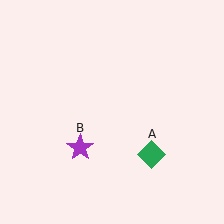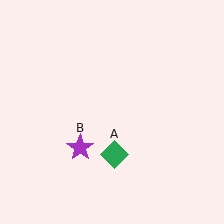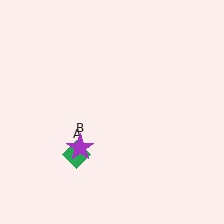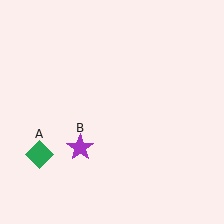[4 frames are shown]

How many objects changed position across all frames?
1 object changed position: green diamond (object A).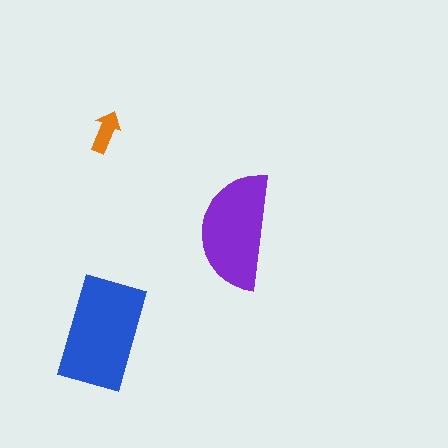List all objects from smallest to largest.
The orange arrow, the purple semicircle, the blue rectangle.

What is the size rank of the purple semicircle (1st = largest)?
2nd.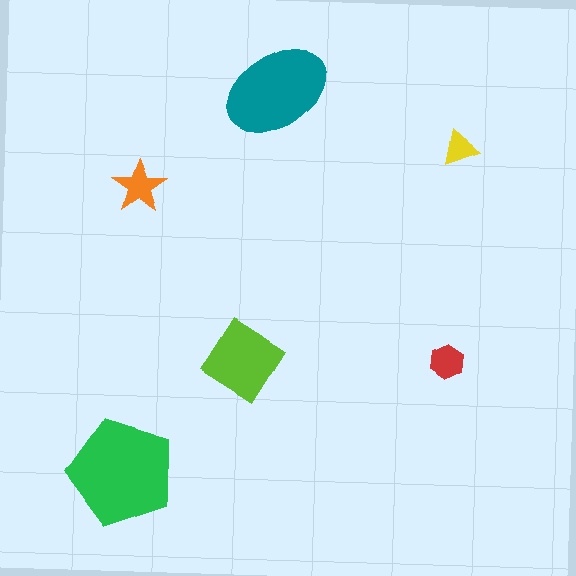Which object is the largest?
The green pentagon.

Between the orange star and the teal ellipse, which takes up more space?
The teal ellipse.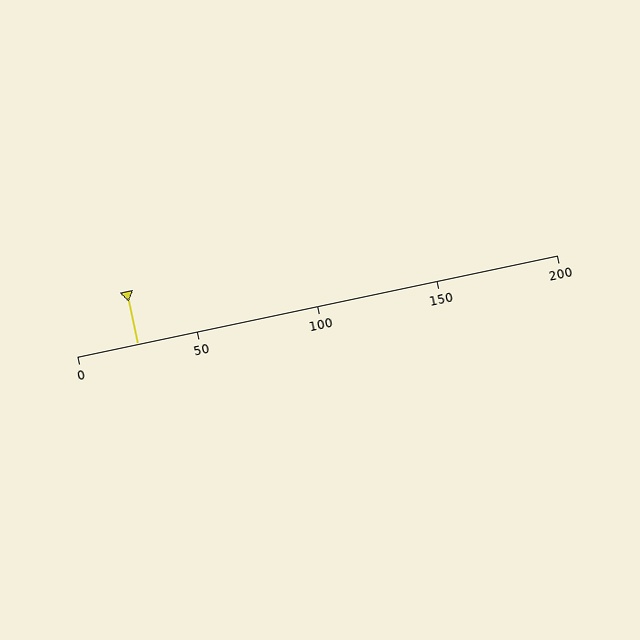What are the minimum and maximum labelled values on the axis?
The axis runs from 0 to 200.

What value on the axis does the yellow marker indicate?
The marker indicates approximately 25.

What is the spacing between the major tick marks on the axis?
The major ticks are spaced 50 apart.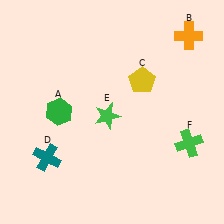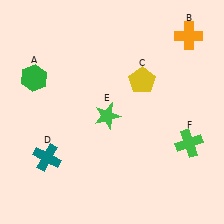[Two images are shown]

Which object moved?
The green hexagon (A) moved up.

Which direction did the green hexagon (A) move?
The green hexagon (A) moved up.